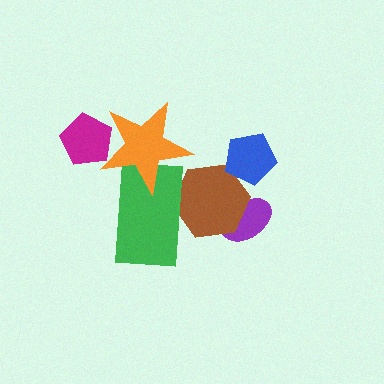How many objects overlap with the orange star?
2 objects overlap with the orange star.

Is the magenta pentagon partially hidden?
Yes, it is partially covered by another shape.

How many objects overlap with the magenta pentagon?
1 object overlaps with the magenta pentagon.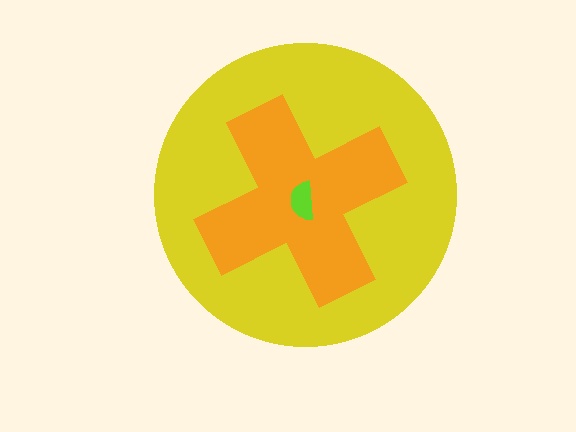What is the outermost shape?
The yellow circle.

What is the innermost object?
The lime semicircle.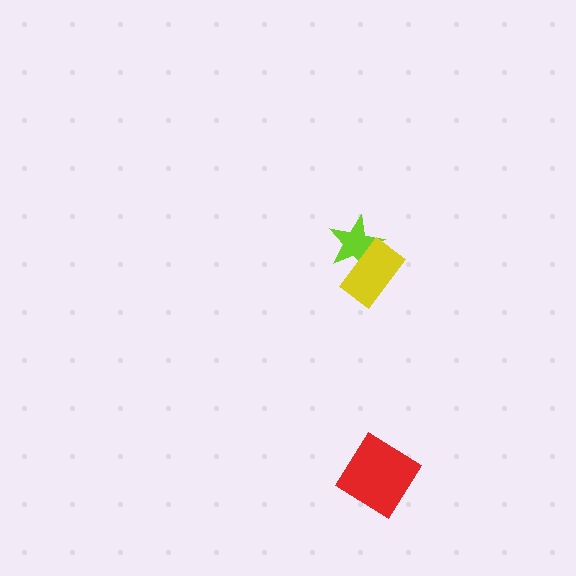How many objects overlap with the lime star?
1 object overlaps with the lime star.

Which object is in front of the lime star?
The yellow rectangle is in front of the lime star.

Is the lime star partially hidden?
Yes, it is partially covered by another shape.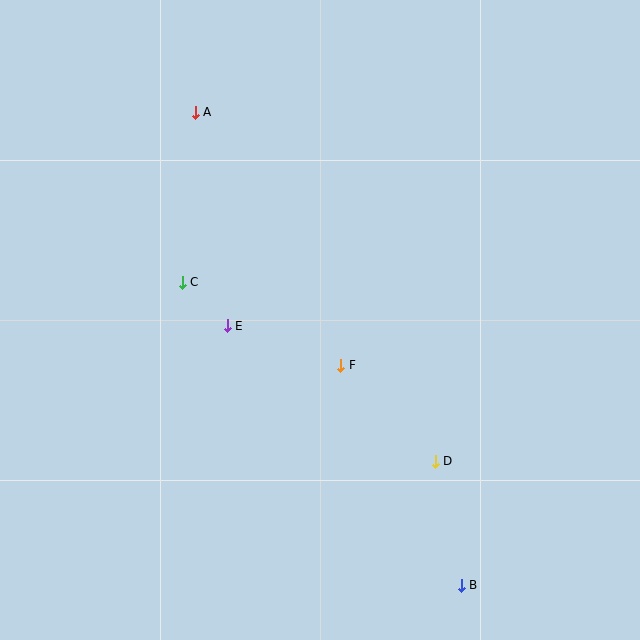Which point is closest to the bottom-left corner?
Point E is closest to the bottom-left corner.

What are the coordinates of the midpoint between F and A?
The midpoint between F and A is at (268, 239).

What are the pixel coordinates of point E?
Point E is at (227, 326).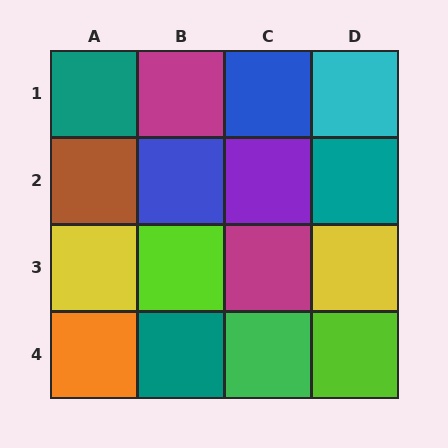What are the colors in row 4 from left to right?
Orange, teal, green, lime.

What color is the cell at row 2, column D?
Teal.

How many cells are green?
1 cell is green.